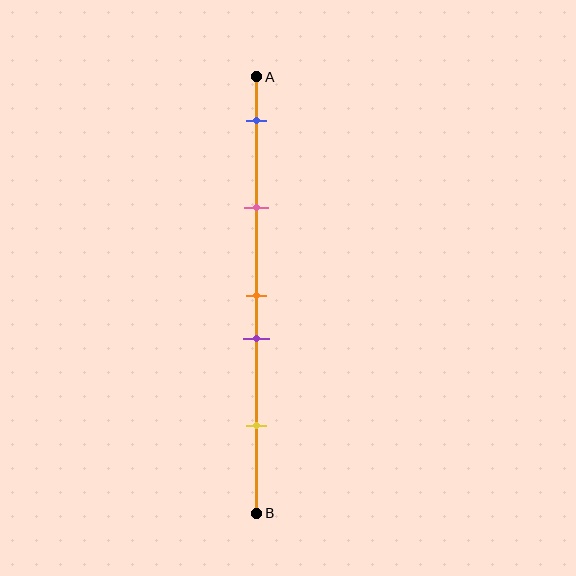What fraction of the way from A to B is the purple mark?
The purple mark is approximately 60% (0.6) of the way from A to B.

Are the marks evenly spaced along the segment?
No, the marks are not evenly spaced.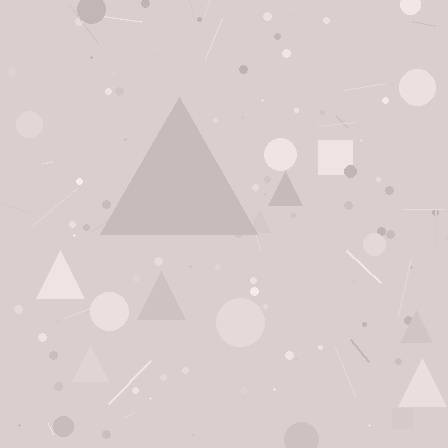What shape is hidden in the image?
A triangle is hidden in the image.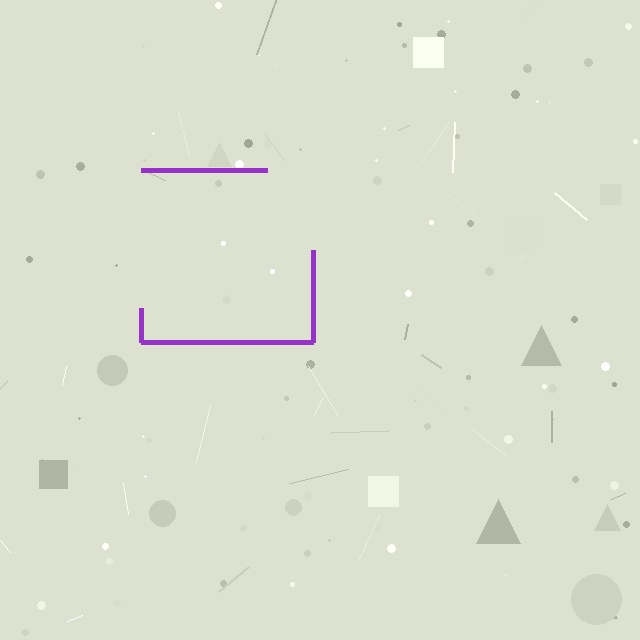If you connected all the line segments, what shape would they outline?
They would outline a square.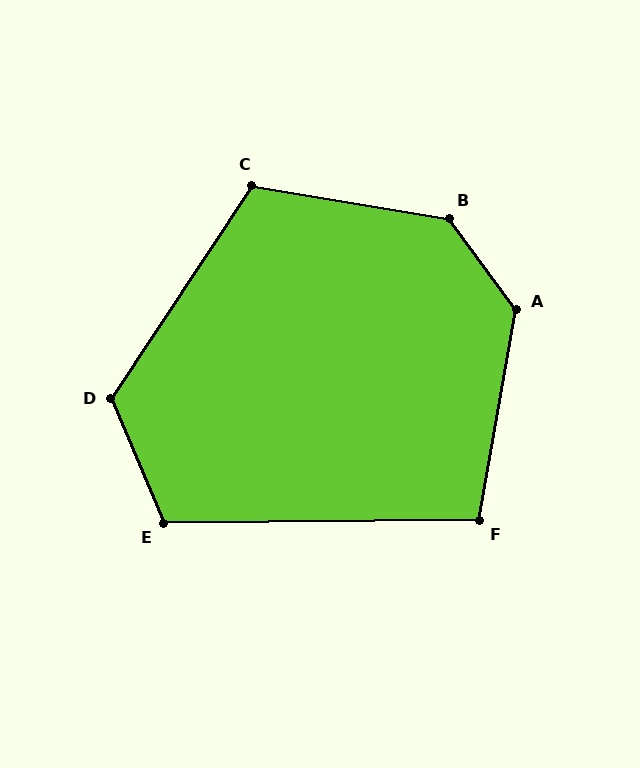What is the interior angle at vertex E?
Approximately 112 degrees (obtuse).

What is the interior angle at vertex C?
Approximately 114 degrees (obtuse).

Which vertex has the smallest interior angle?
F, at approximately 100 degrees.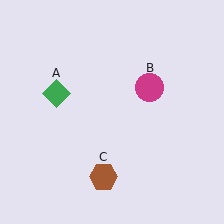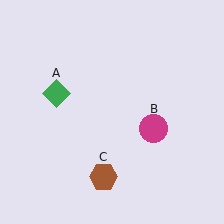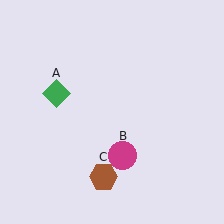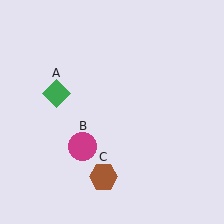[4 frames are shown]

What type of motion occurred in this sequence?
The magenta circle (object B) rotated clockwise around the center of the scene.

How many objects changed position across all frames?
1 object changed position: magenta circle (object B).